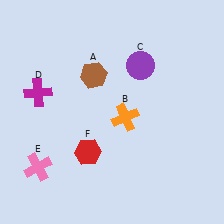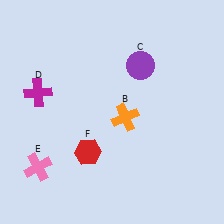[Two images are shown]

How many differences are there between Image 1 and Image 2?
There is 1 difference between the two images.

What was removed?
The brown hexagon (A) was removed in Image 2.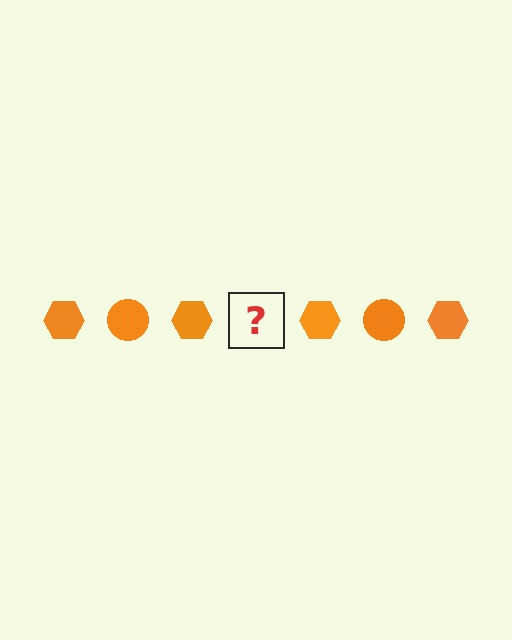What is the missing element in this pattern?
The missing element is an orange circle.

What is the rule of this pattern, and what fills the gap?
The rule is that the pattern cycles through hexagon, circle shapes in orange. The gap should be filled with an orange circle.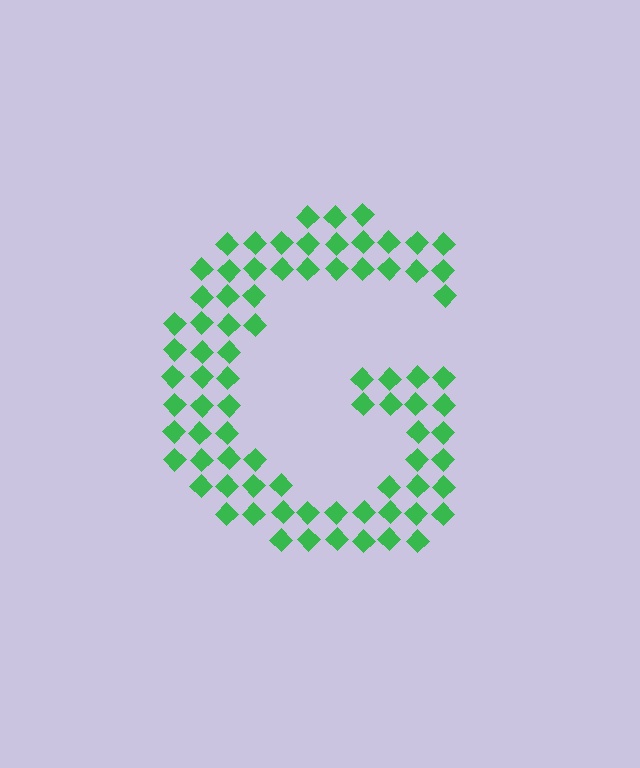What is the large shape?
The large shape is the letter G.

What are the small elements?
The small elements are diamonds.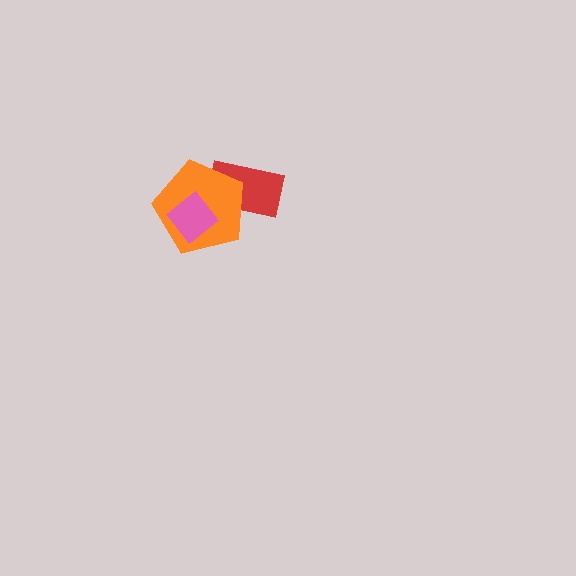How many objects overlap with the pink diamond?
1 object overlaps with the pink diamond.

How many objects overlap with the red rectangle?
1 object overlaps with the red rectangle.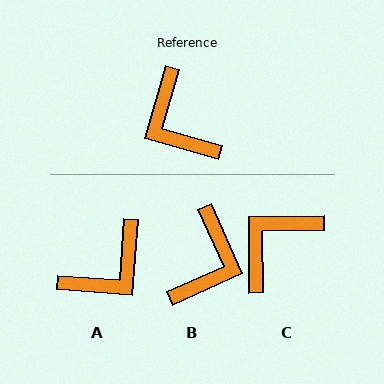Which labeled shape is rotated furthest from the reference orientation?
B, about 131 degrees away.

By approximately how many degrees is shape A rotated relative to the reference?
Approximately 102 degrees counter-clockwise.